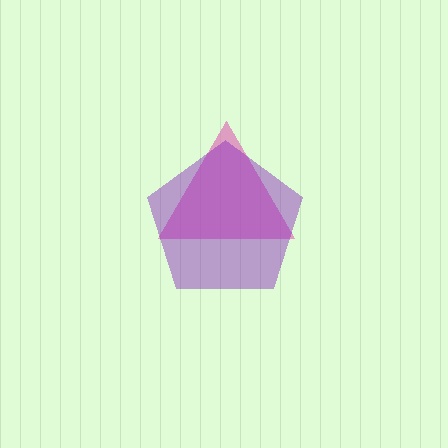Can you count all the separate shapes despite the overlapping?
Yes, there are 2 separate shapes.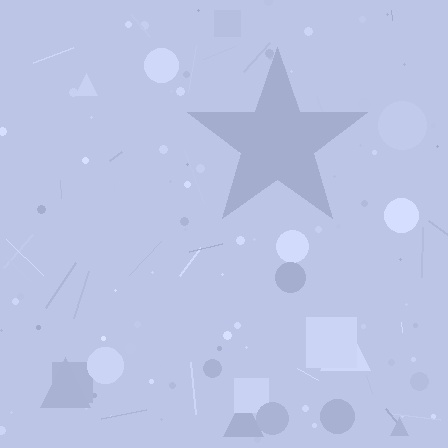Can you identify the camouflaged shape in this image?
The camouflaged shape is a star.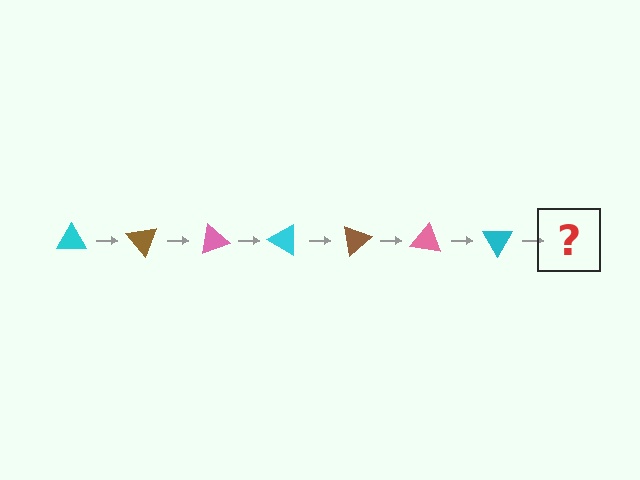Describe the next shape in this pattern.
It should be a brown triangle, rotated 350 degrees from the start.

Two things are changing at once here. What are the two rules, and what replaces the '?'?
The two rules are that it rotates 50 degrees each step and the color cycles through cyan, brown, and pink. The '?' should be a brown triangle, rotated 350 degrees from the start.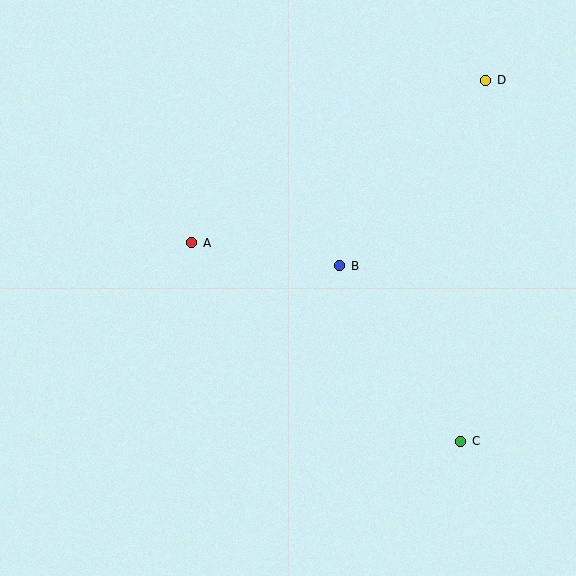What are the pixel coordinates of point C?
Point C is at (461, 441).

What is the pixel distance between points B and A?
The distance between B and A is 150 pixels.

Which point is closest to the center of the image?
Point B at (340, 266) is closest to the center.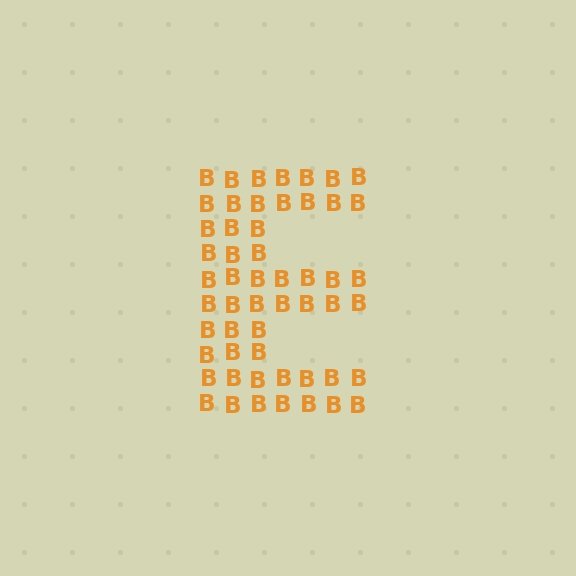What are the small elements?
The small elements are letter B's.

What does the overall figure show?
The overall figure shows the letter E.